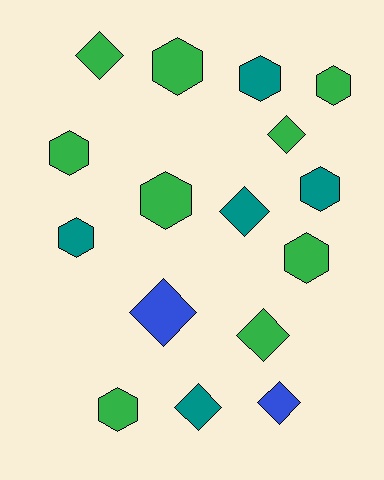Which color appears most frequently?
Green, with 9 objects.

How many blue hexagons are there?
There are no blue hexagons.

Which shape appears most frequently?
Hexagon, with 9 objects.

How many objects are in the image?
There are 16 objects.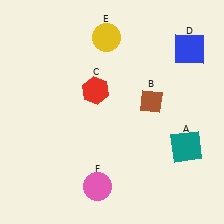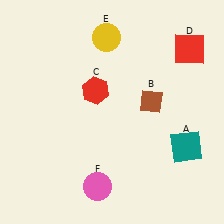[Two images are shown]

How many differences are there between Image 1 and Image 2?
There is 1 difference between the two images.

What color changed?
The square (D) changed from blue in Image 1 to red in Image 2.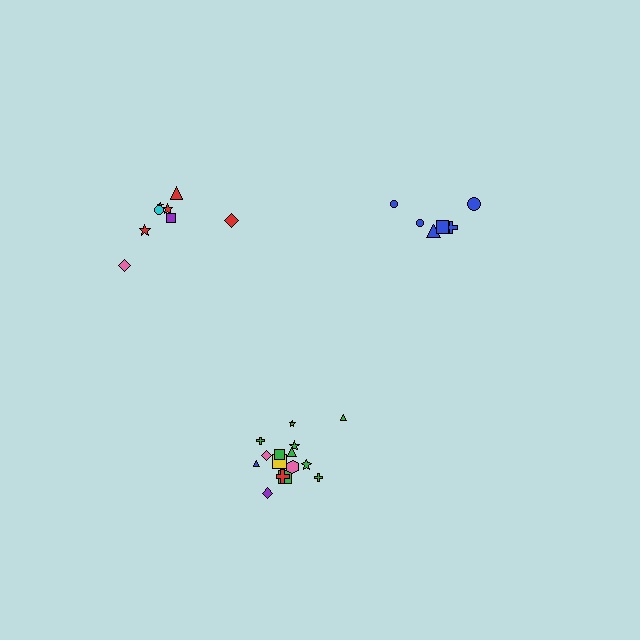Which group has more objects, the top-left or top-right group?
The top-left group.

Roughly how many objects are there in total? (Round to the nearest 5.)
Roughly 30 objects in total.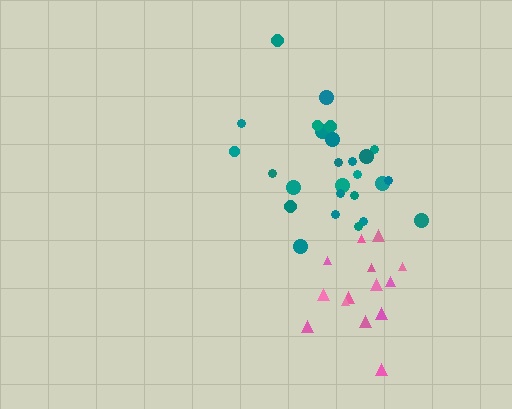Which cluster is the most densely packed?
Teal.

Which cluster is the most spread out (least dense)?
Pink.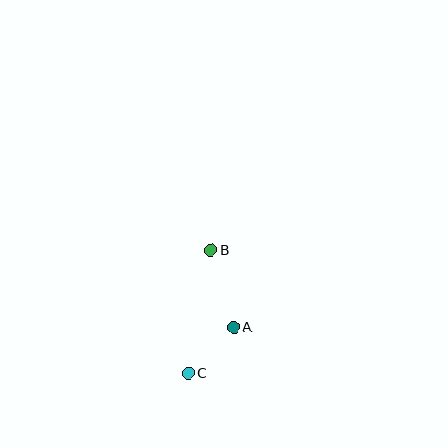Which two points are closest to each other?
Points A and C are closest to each other.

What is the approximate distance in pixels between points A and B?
The distance between A and B is approximately 80 pixels.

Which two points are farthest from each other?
Points B and C are farthest from each other.